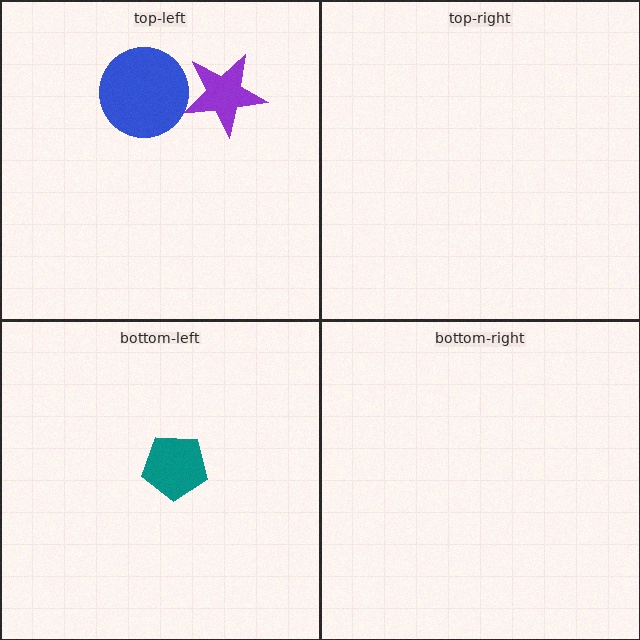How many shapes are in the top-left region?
2.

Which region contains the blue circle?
The top-left region.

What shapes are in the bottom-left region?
The teal pentagon.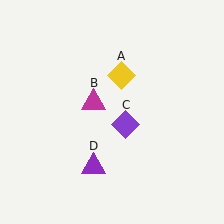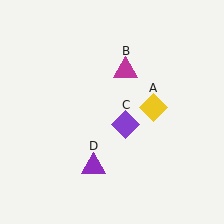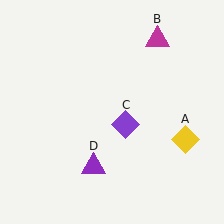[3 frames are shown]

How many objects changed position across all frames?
2 objects changed position: yellow diamond (object A), magenta triangle (object B).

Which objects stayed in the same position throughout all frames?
Purple diamond (object C) and purple triangle (object D) remained stationary.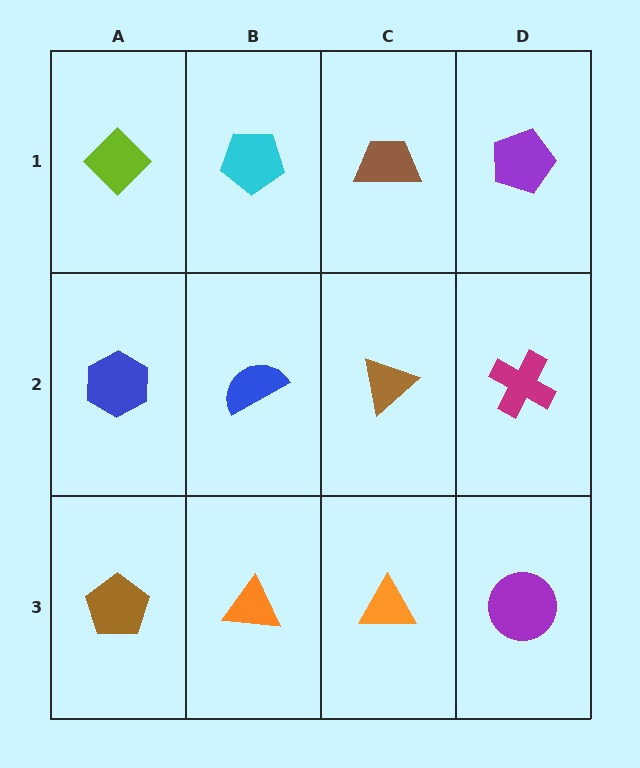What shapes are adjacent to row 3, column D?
A magenta cross (row 2, column D), an orange triangle (row 3, column C).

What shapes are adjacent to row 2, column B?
A cyan pentagon (row 1, column B), an orange triangle (row 3, column B), a blue hexagon (row 2, column A), a brown triangle (row 2, column C).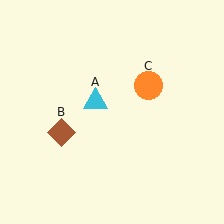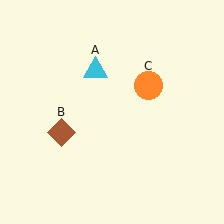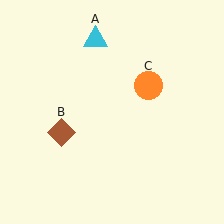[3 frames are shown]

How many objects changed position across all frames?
1 object changed position: cyan triangle (object A).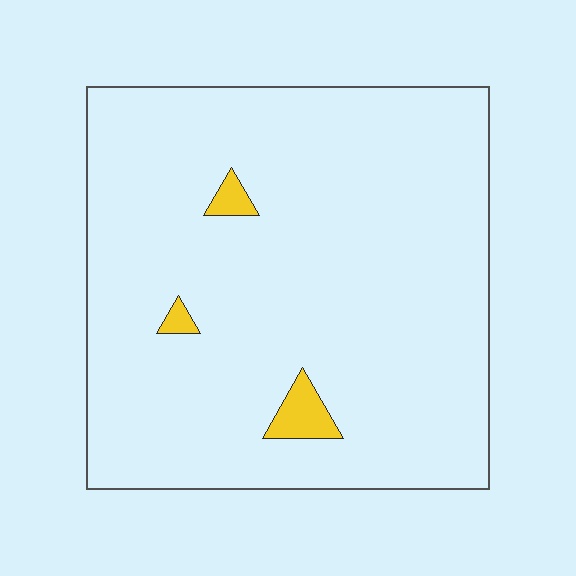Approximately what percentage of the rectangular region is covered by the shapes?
Approximately 5%.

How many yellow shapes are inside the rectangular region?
3.